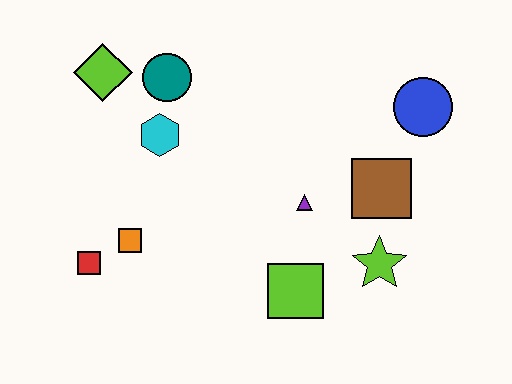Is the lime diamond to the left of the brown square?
Yes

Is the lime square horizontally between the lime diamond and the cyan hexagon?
No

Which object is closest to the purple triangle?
The brown square is closest to the purple triangle.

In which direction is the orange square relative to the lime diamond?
The orange square is below the lime diamond.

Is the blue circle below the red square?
No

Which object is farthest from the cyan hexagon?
The blue circle is farthest from the cyan hexagon.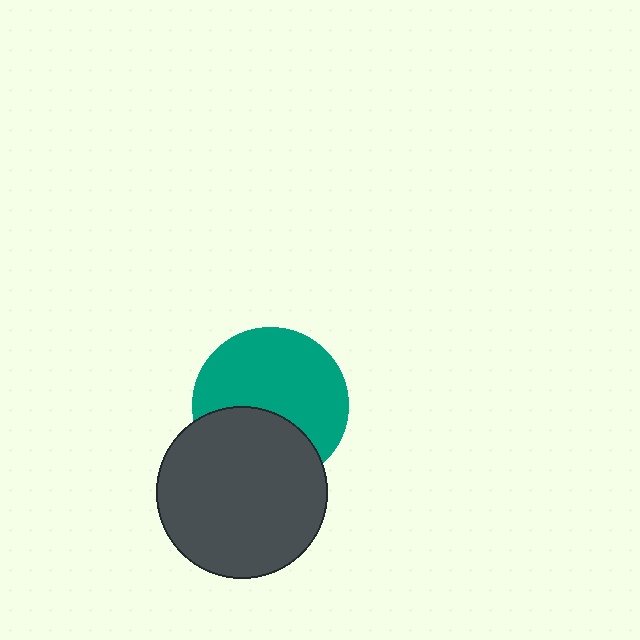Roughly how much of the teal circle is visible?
About half of it is visible (roughly 64%).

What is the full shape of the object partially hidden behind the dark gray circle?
The partially hidden object is a teal circle.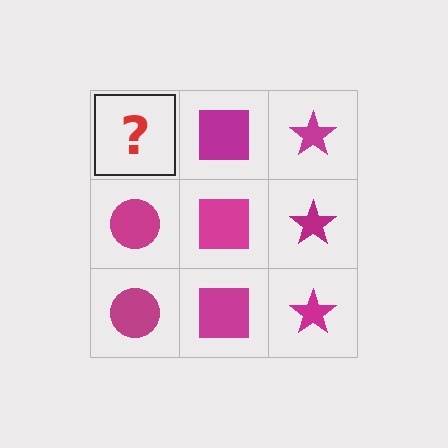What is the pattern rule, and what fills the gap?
The rule is that each column has a consistent shape. The gap should be filled with a magenta circle.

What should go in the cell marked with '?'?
The missing cell should contain a magenta circle.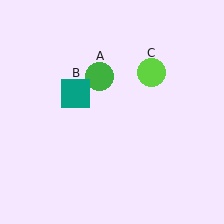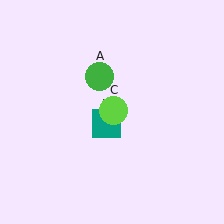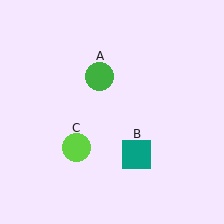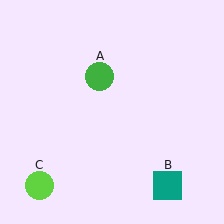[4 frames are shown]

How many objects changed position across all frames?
2 objects changed position: teal square (object B), lime circle (object C).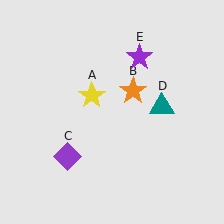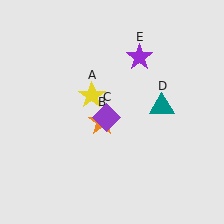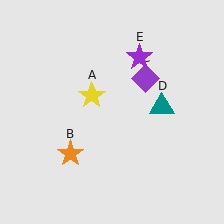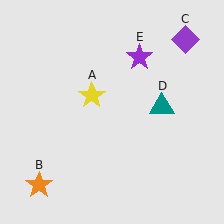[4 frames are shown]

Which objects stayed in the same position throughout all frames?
Yellow star (object A) and teal triangle (object D) and purple star (object E) remained stationary.